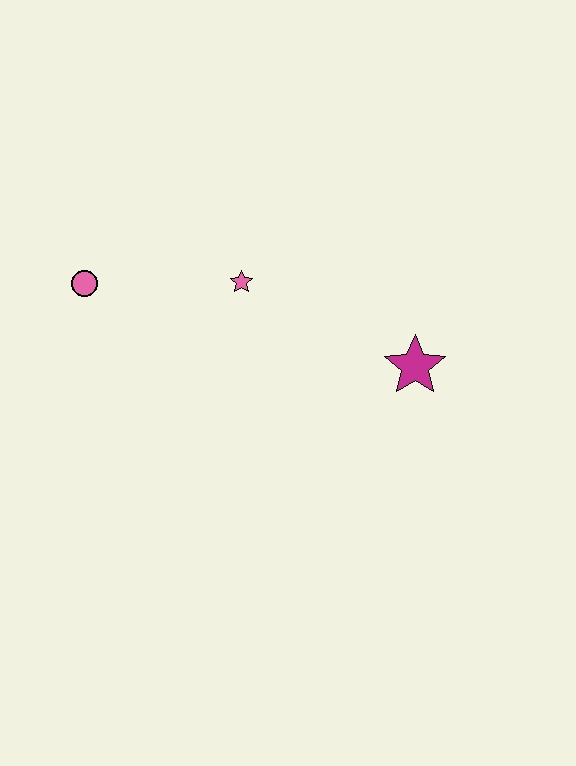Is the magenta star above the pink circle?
No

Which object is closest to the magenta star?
The pink star is closest to the magenta star.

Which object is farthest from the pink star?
The magenta star is farthest from the pink star.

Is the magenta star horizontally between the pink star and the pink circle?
No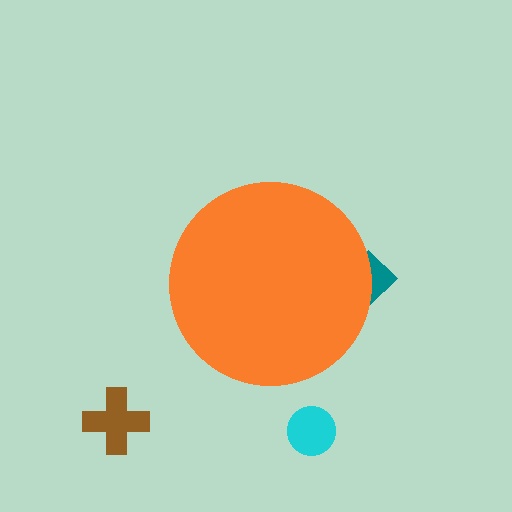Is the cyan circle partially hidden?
No, the cyan circle is fully visible.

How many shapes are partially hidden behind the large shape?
1 shape is partially hidden.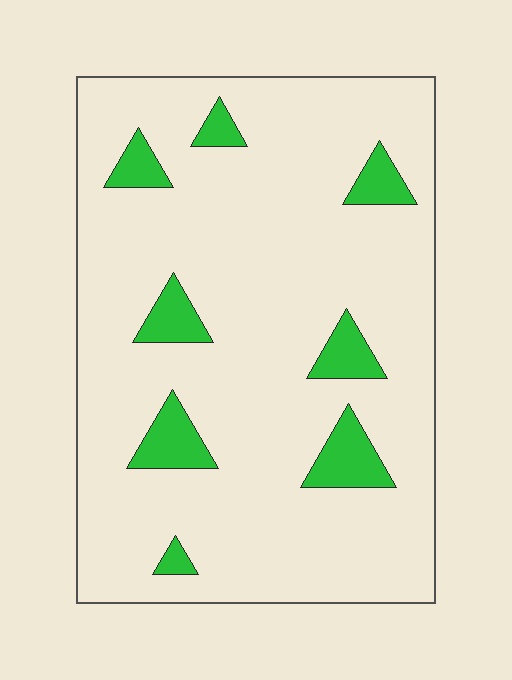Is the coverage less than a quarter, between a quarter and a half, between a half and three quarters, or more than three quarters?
Less than a quarter.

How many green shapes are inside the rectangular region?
8.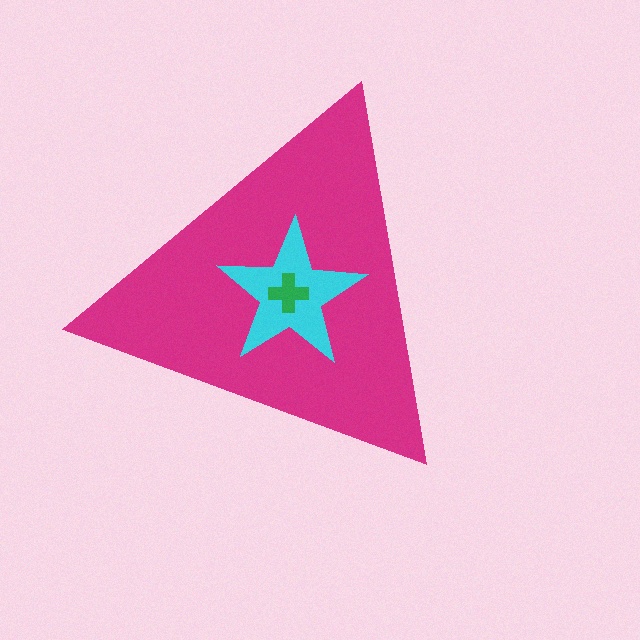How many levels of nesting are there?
3.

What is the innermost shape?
The green cross.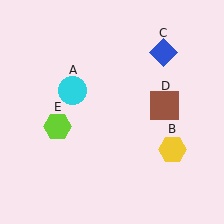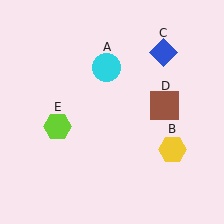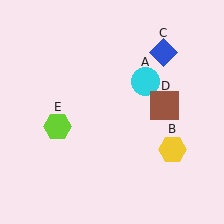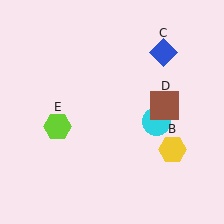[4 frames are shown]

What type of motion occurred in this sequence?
The cyan circle (object A) rotated clockwise around the center of the scene.